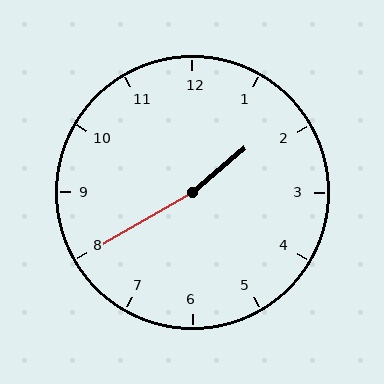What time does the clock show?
1:40.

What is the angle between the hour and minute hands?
Approximately 170 degrees.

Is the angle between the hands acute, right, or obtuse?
It is obtuse.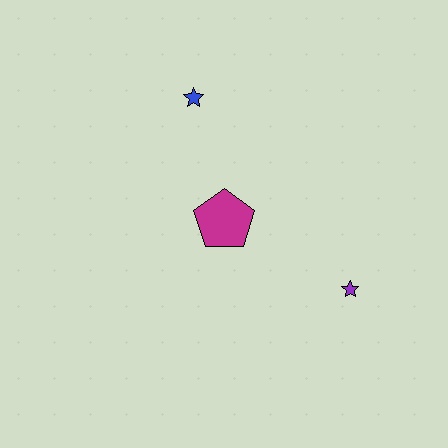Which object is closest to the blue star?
The magenta pentagon is closest to the blue star.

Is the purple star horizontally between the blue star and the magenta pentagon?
No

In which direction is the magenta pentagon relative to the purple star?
The magenta pentagon is to the left of the purple star.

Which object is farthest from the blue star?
The purple star is farthest from the blue star.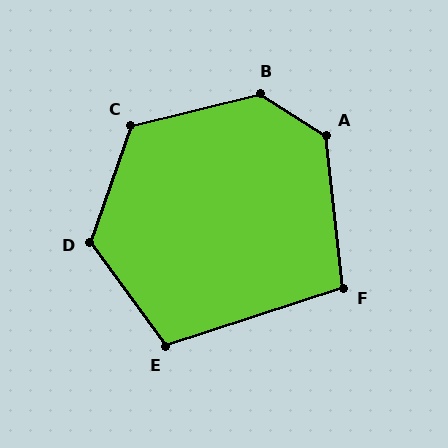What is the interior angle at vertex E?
Approximately 108 degrees (obtuse).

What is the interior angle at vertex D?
Approximately 125 degrees (obtuse).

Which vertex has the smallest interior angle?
F, at approximately 102 degrees.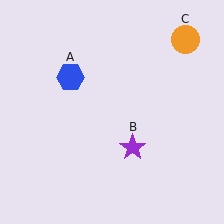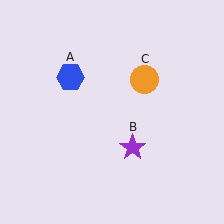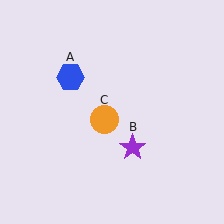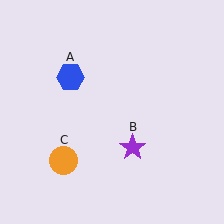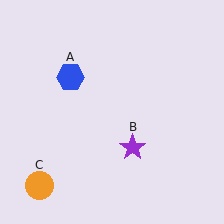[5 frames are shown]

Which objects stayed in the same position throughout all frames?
Blue hexagon (object A) and purple star (object B) remained stationary.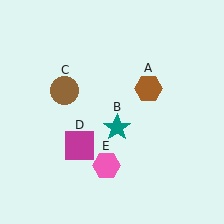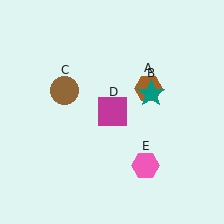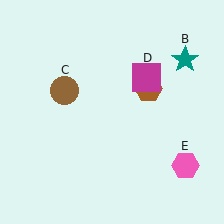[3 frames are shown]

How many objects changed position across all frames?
3 objects changed position: teal star (object B), magenta square (object D), pink hexagon (object E).